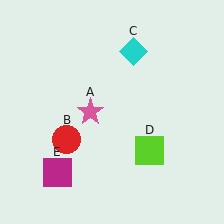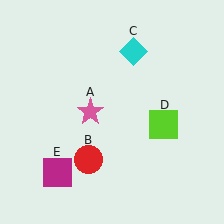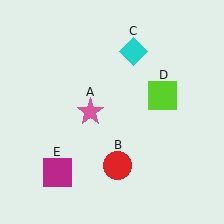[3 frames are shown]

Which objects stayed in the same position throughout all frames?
Pink star (object A) and cyan diamond (object C) and magenta square (object E) remained stationary.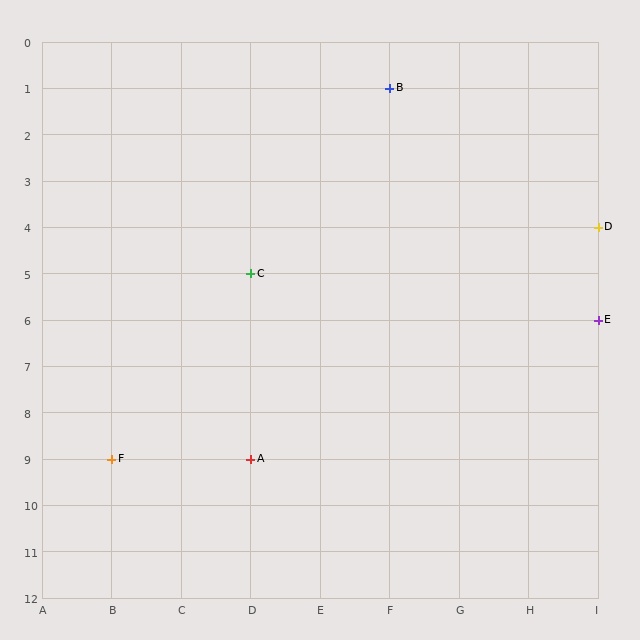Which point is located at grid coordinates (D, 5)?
Point C is at (D, 5).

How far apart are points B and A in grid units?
Points B and A are 2 columns and 8 rows apart (about 8.2 grid units diagonally).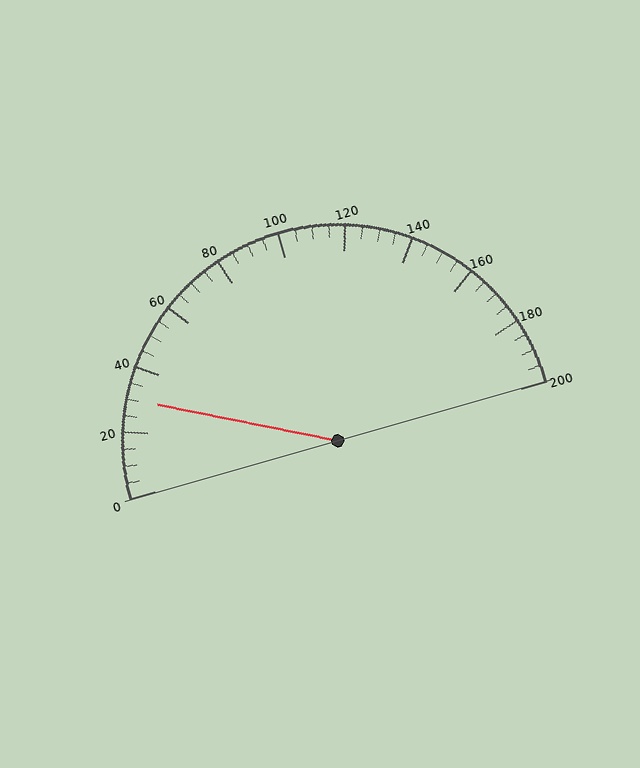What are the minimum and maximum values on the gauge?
The gauge ranges from 0 to 200.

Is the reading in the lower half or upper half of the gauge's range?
The reading is in the lower half of the range (0 to 200).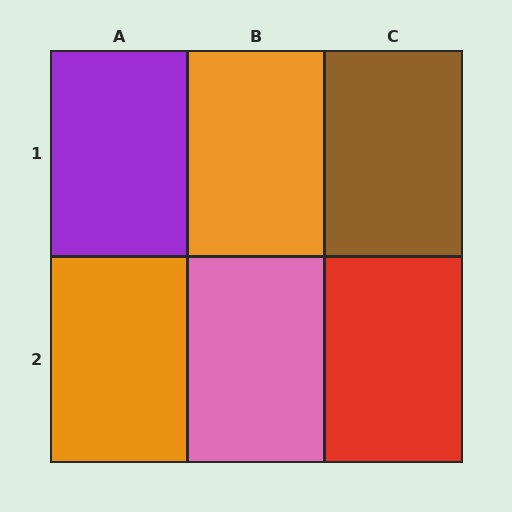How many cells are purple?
1 cell is purple.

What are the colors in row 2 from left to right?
Orange, pink, red.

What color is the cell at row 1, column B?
Orange.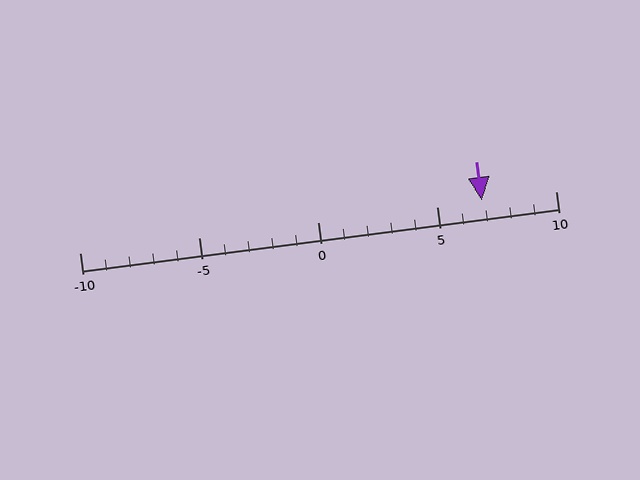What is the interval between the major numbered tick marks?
The major tick marks are spaced 5 units apart.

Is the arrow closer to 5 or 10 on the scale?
The arrow is closer to 5.